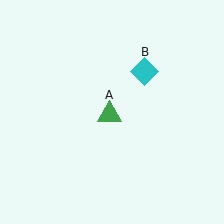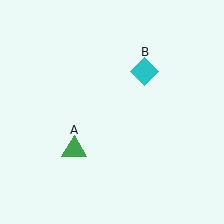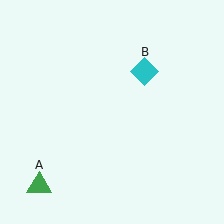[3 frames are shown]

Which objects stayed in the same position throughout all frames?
Cyan diamond (object B) remained stationary.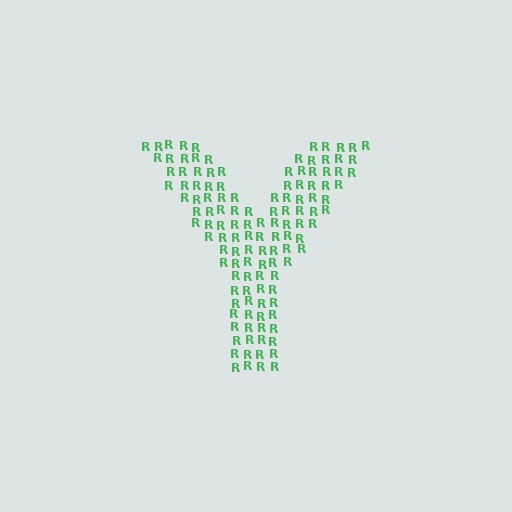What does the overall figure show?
The overall figure shows the letter Y.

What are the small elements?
The small elements are letter R's.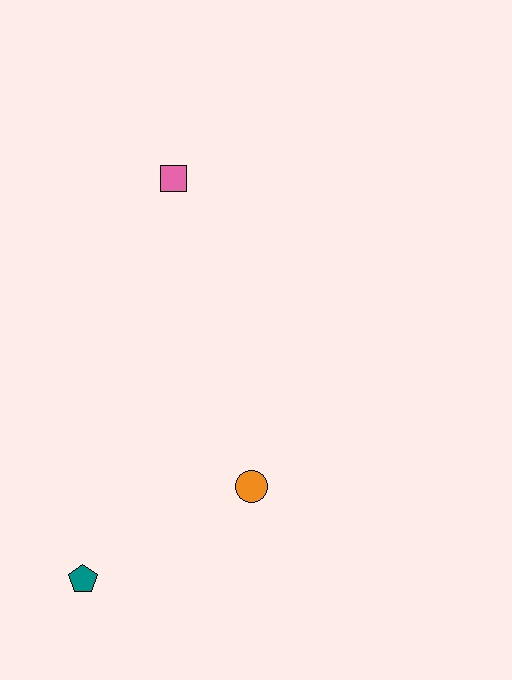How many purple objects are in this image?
There are no purple objects.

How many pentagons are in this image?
There is 1 pentagon.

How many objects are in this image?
There are 3 objects.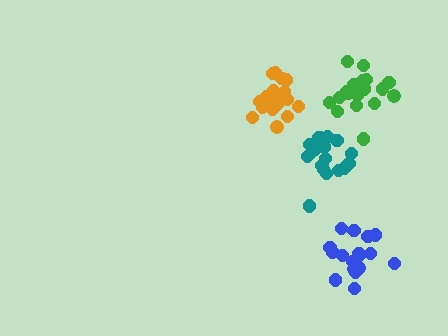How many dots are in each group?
Group 1: 20 dots, Group 2: 18 dots, Group 3: 18 dots, Group 4: 17 dots (73 total).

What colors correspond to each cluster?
The clusters are colored: green, teal, orange, blue.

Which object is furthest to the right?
The green cluster is rightmost.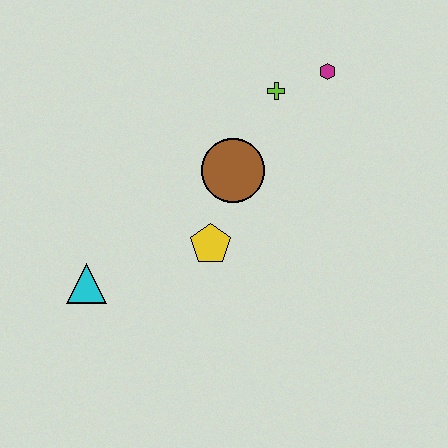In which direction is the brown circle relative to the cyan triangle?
The brown circle is to the right of the cyan triangle.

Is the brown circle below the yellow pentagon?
No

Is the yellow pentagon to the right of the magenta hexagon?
No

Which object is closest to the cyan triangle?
The yellow pentagon is closest to the cyan triangle.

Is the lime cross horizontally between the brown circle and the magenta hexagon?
Yes